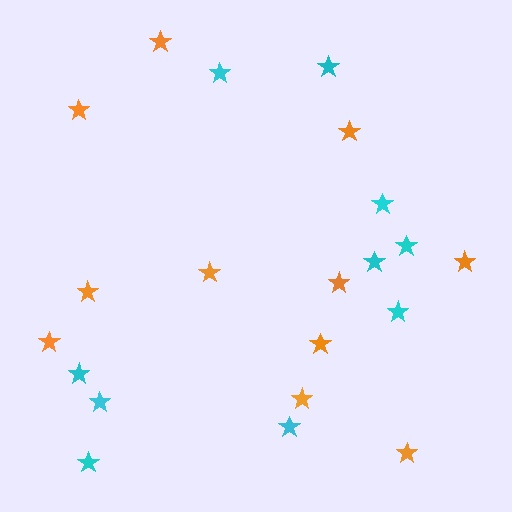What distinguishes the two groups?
There are 2 groups: one group of orange stars (11) and one group of cyan stars (10).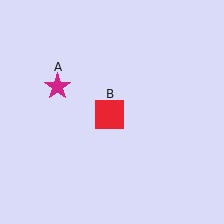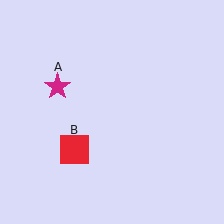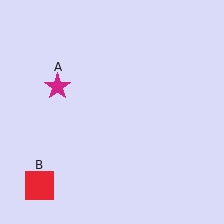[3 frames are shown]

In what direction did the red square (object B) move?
The red square (object B) moved down and to the left.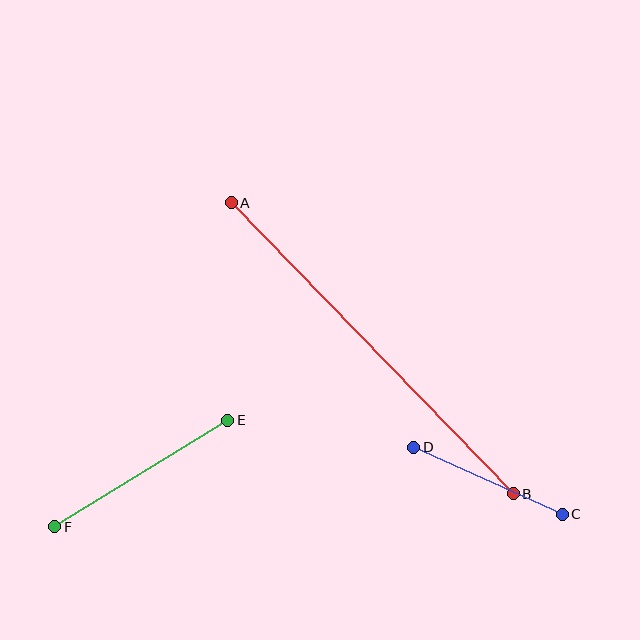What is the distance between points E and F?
The distance is approximately 203 pixels.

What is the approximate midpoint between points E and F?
The midpoint is at approximately (141, 473) pixels.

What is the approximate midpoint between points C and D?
The midpoint is at approximately (488, 481) pixels.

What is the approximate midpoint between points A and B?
The midpoint is at approximately (372, 348) pixels.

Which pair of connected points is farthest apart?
Points A and B are farthest apart.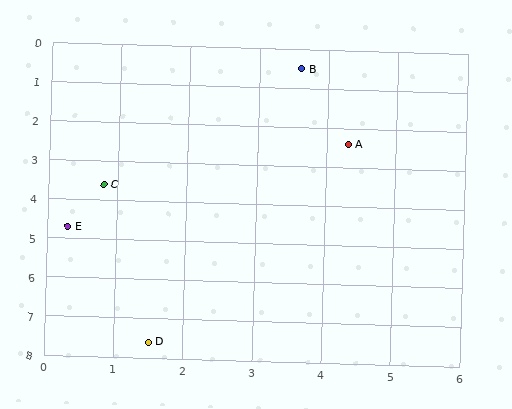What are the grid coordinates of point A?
Point A is at approximately (4.3, 2.4).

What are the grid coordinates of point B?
Point B is at approximately (3.6, 0.5).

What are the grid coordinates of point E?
Point E is at approximately (0.3, 4.7).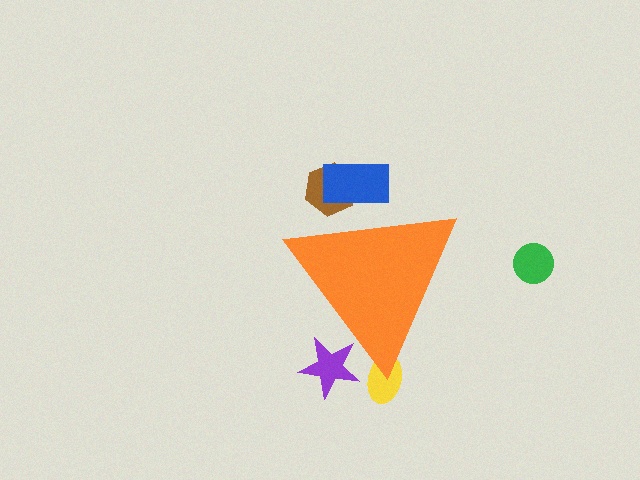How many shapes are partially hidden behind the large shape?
4 shapes are partially hidden.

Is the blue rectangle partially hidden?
Yes, the blue rectangle is partially hidden behind the orange triangle.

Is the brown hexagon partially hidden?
Yes, the brown hexagon is partially hidden behind the orange triangle.